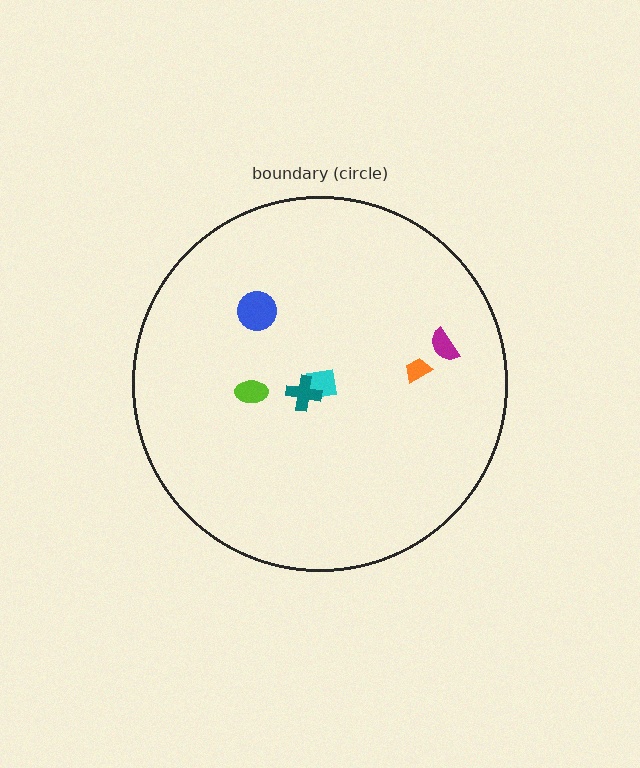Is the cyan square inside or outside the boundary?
Inside.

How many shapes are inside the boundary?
6 inside, 0 outside.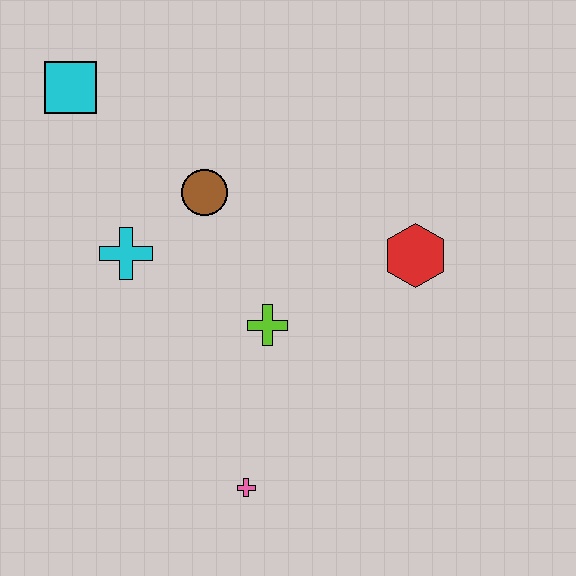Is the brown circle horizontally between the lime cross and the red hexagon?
No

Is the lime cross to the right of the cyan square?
Yes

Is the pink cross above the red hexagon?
No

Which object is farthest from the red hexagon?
The cyan square is farthest from the red hexagon.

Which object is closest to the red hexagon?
The lime cross is closest to the red hexagon.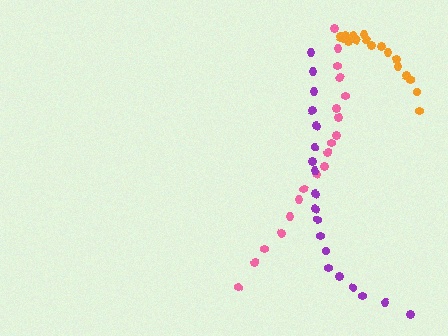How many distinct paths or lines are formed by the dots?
There are 3 distinct paths.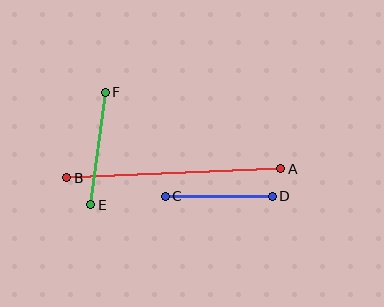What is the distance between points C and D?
The distance is approximately 107 pixels.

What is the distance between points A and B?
The distance is approximately 214 pixels.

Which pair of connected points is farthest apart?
Points A and B are farthest apart.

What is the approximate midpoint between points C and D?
The midpoint is at approximately (219, 196) pixels.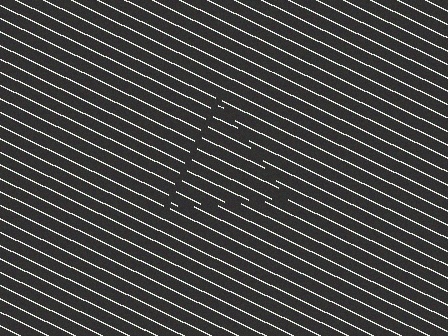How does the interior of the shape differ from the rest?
The interior of the shape contains the same grating, shifted by half a period — the contour is defined by the phase discontinuity where line-ends from the inner and outer gratings abut.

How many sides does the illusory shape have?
3 sides — the line-ends trace a triangle.